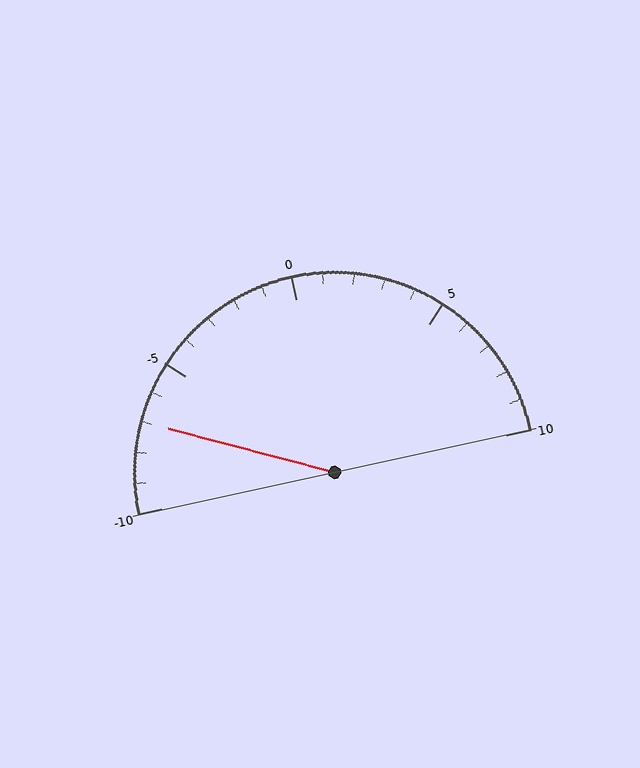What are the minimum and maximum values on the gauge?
The gauge ranges from -10 to 10.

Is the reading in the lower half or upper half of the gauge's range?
The reading is in the lower half of the range (-10 to 10).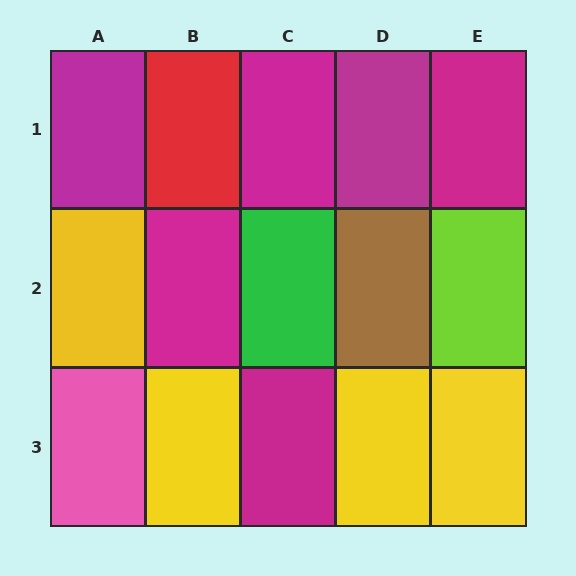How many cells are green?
1 cell is green.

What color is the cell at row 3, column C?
Magenta.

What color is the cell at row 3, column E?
Yellow.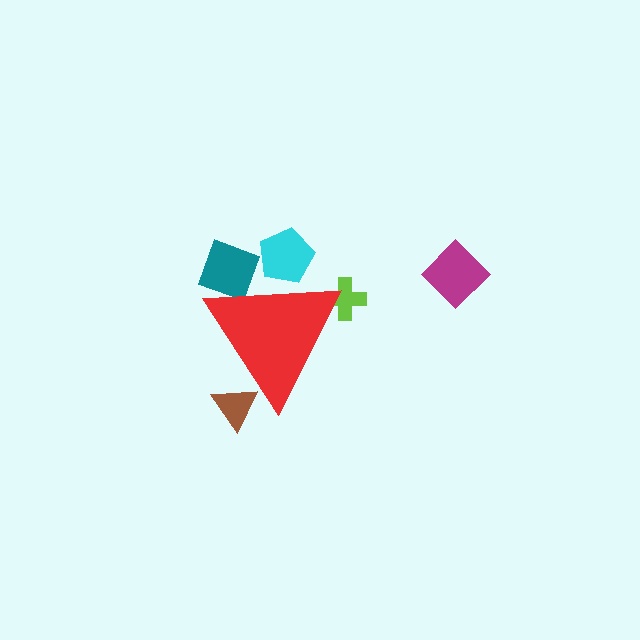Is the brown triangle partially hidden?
Yes, the brown triangle is partially hidden behind the red triangle.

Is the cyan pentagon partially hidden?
Yes, the cyan pentagon is partially hidden behind the red triangle.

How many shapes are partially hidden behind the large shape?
4 shapes are partially hidden.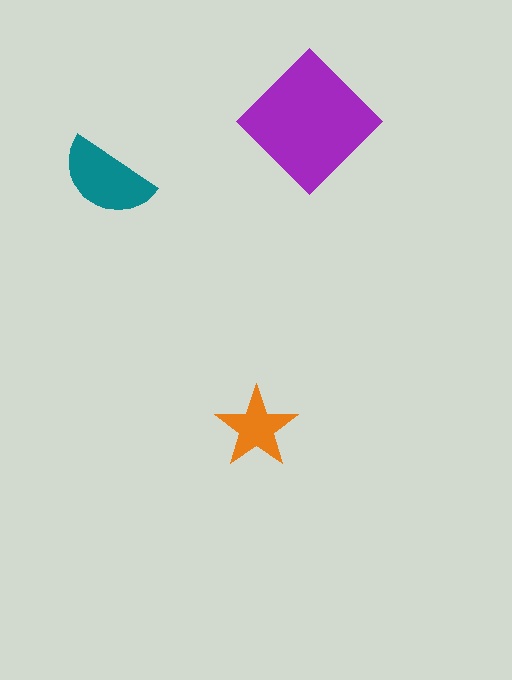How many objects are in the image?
There are 3 objects in the image.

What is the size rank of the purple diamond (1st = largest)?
1st.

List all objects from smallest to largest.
The orange star, the teal semicircle, the purple diamond.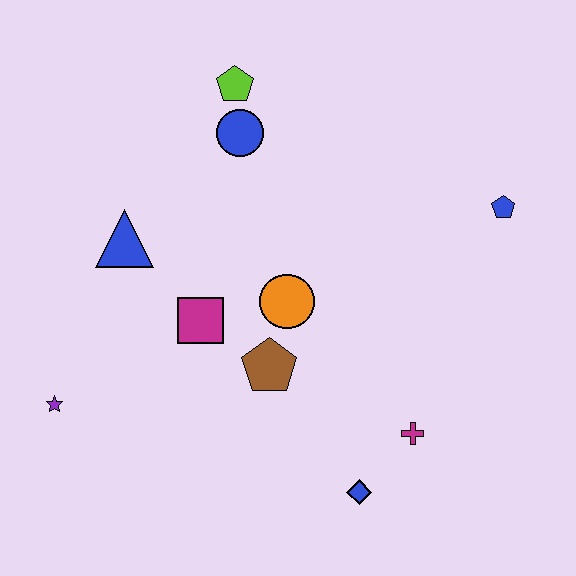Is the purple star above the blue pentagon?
No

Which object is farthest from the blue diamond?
The lime pentagon is farthest from the blue diamond.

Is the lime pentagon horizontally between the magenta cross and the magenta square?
Yes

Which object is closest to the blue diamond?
The magenta cross is closest to the blue diamond.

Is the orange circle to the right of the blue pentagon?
No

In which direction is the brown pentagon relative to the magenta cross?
The brown pentagon is to the left of the magenta cross.